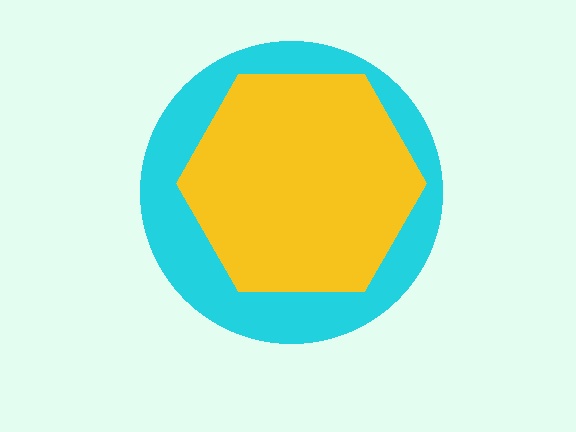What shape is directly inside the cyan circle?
The yellow hexagon.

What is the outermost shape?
The cyan circle.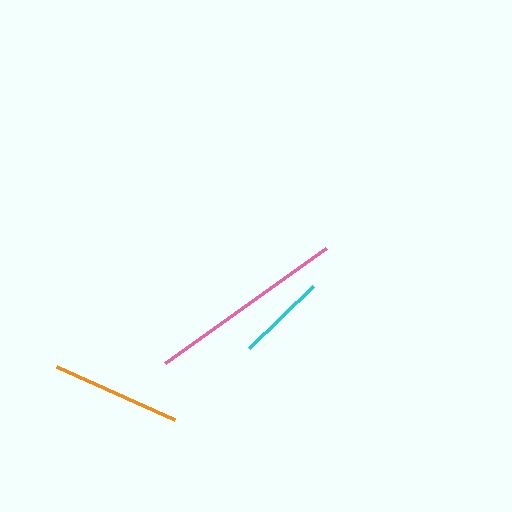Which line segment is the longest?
The pink line is the longest at approximately 198 pixels.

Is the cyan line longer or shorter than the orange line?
The orange line is longer than the cyan line.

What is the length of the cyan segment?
The cyan segment is approximately 89 pixels long.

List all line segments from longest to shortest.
From longest to shortest: pink, orange, cyan.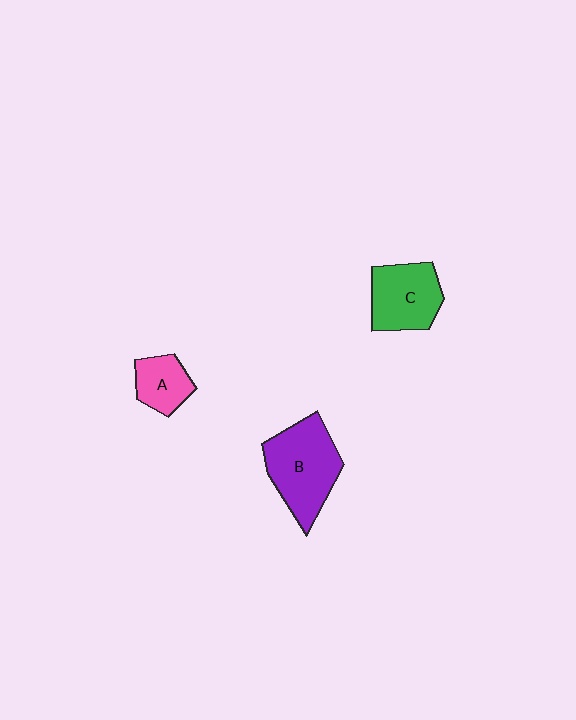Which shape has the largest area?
Shape B (purple).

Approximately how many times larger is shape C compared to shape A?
Approximately 1.6 times.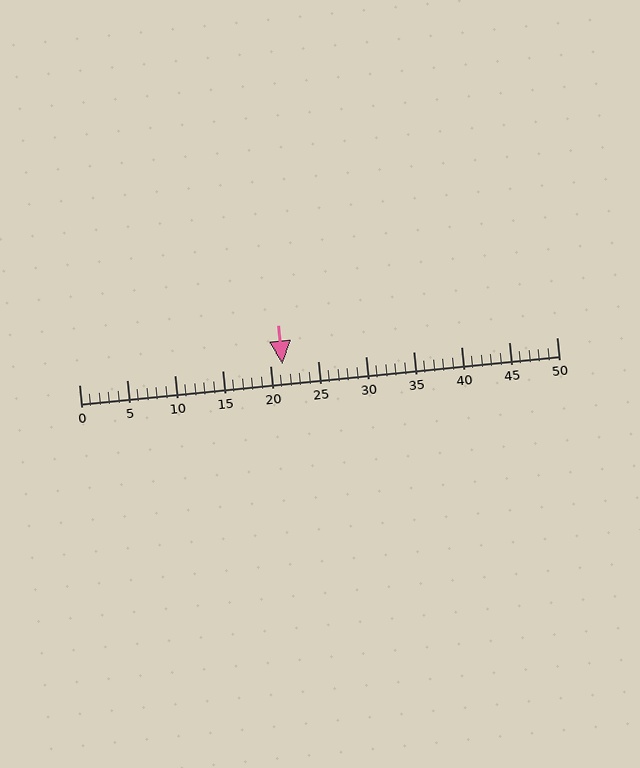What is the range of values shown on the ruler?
The ruler shows values from 0 to 50.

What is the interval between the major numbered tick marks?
The major tick marks are spaced 5 units apart.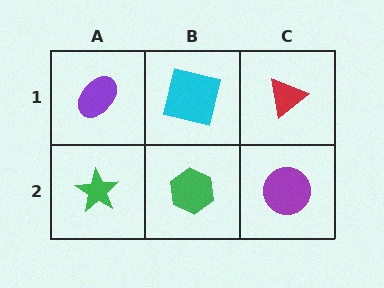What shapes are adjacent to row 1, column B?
A green hexagon (row 2, column B), a purple ellipse (row 1, column A), a red triangle (row 1, column C).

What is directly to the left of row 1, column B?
A purple ellipse.